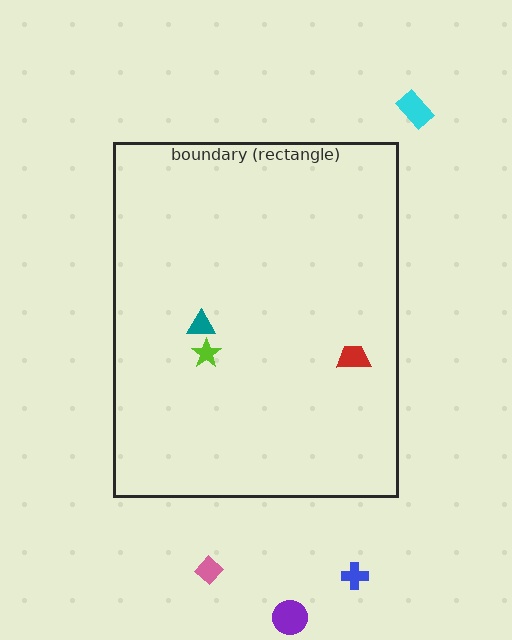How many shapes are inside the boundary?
3 inside, 4 outside.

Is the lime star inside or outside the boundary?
Inside.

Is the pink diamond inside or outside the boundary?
Outside.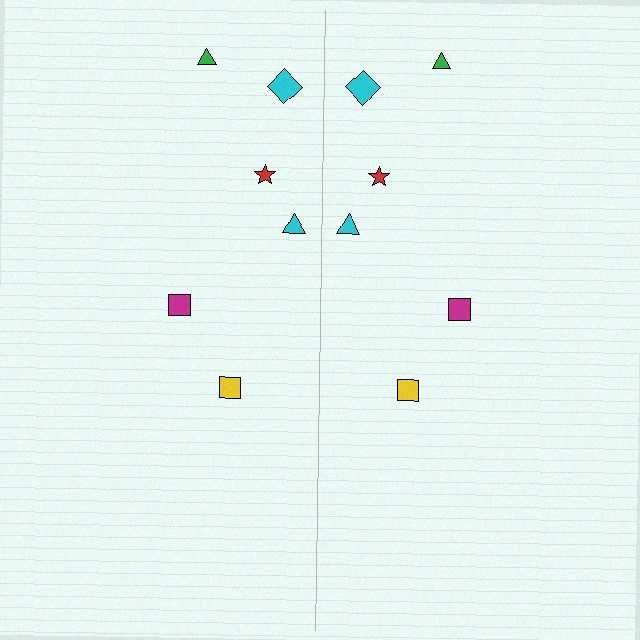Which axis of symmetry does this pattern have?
The pattern has a vertical axis of symmetry running through the center of the image.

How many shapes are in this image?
There are 12 shapes in this image.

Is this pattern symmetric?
Yes, this pattern has bilateral (reflection) symmetry.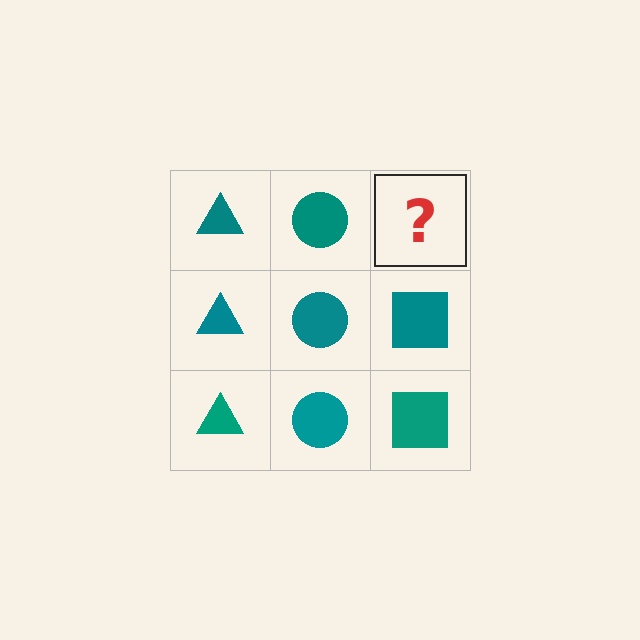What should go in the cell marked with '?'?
The missing cell should contain a teal square.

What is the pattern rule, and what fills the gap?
The rule is that each column has a consistent shape. The gap should be filled with a teal square.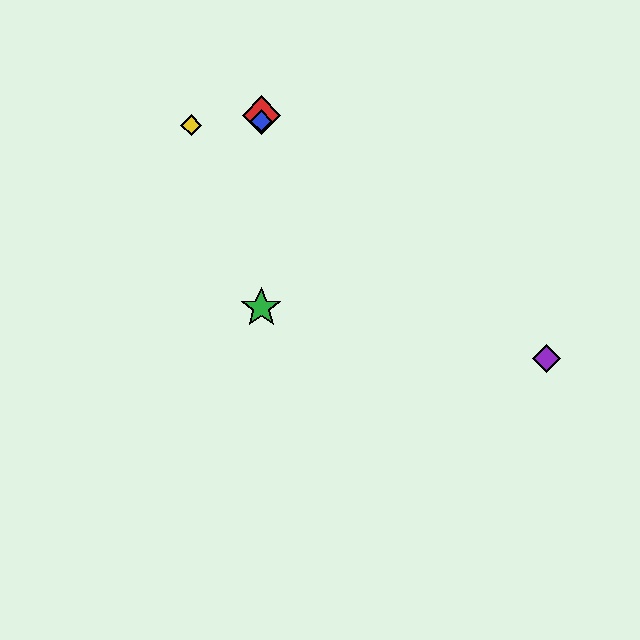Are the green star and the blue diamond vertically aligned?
Yes, both are at x≈261.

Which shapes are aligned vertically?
The red diamond, the blue diamond, the green star are aligned vertically.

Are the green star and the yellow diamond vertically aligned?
No, the green star is at x≈261 and the yellow diamond is at x≈191.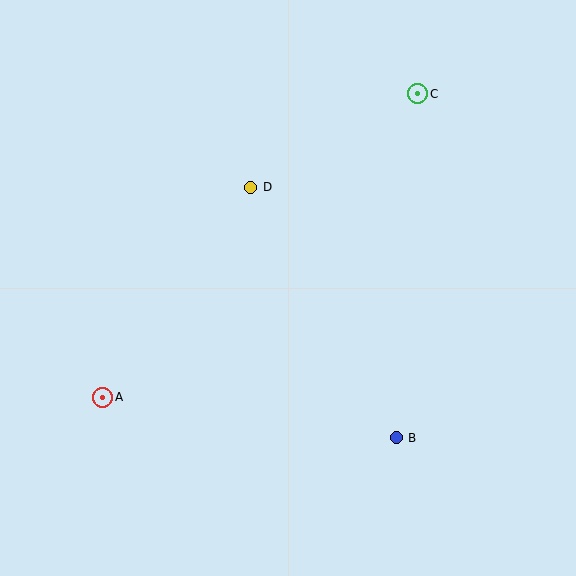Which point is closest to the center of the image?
Point D at (251, 187) is closest to the center.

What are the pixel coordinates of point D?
Point D is at (251, 187).